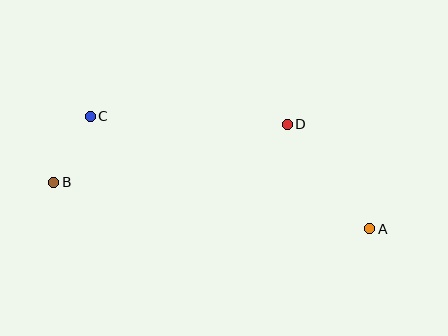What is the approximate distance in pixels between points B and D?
The distance between B and D is approximately 241 pixels.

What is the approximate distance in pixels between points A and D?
The distance between A and D is approximately 133 pixels.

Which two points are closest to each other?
Points B and C are closest to each other.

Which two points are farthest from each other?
Points A and B are farthest from each other.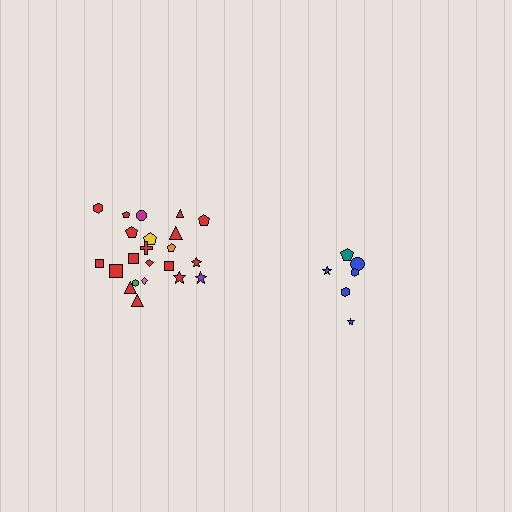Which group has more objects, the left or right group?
The left group.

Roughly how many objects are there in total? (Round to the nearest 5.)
Roughly 30 objects in total.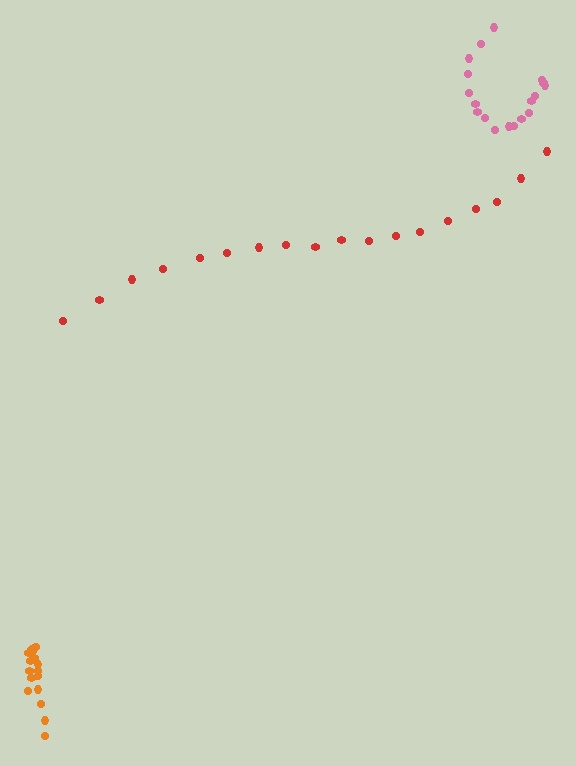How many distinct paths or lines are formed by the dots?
There are 3 distinct paths.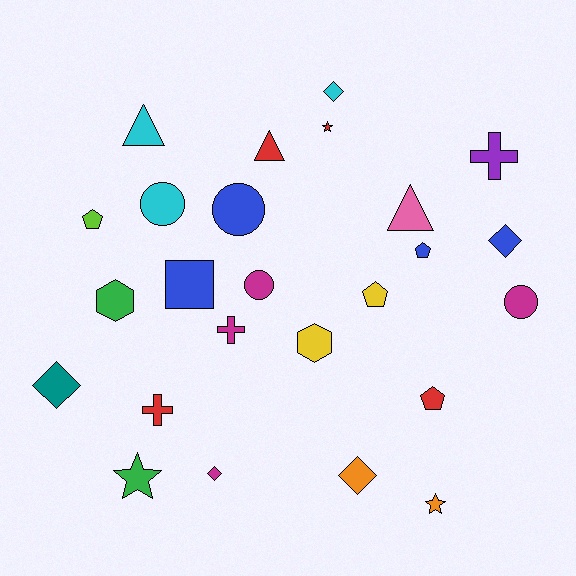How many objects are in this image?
There are 25 objects.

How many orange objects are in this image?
There are 2 orange objects.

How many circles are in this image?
There are 4 circles.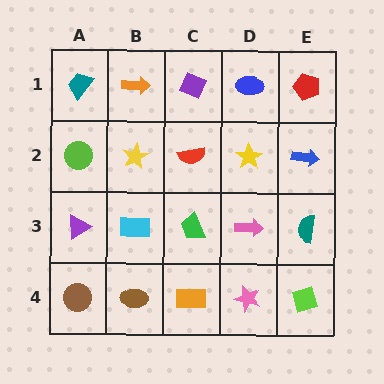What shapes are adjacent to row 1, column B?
A yellow star (row 2, column B), a teal trapezoid (row 1, column A), a purple diamond (row 1, column C).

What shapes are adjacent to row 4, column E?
A teal semicircle (row 3, column E), a pink star (row 4, column D).